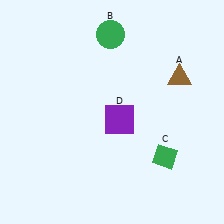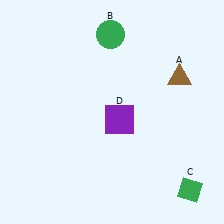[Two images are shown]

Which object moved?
The green diamond (C) moved down.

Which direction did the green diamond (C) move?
The green diamond (C) moved down.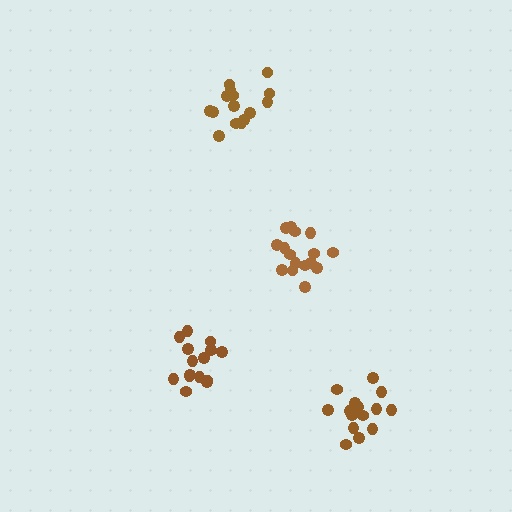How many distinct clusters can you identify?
There are 4 distinct clusters.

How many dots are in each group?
Group 1: 15 dots, Group 2: 16 dots, Group 3: 16 dots, Group 4: 15 dots (62 total).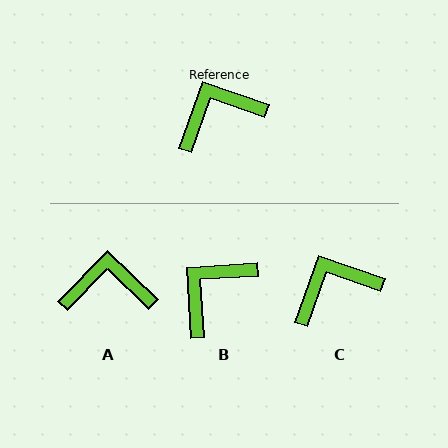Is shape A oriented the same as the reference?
No, it is off by about 25 degrees.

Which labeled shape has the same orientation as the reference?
C.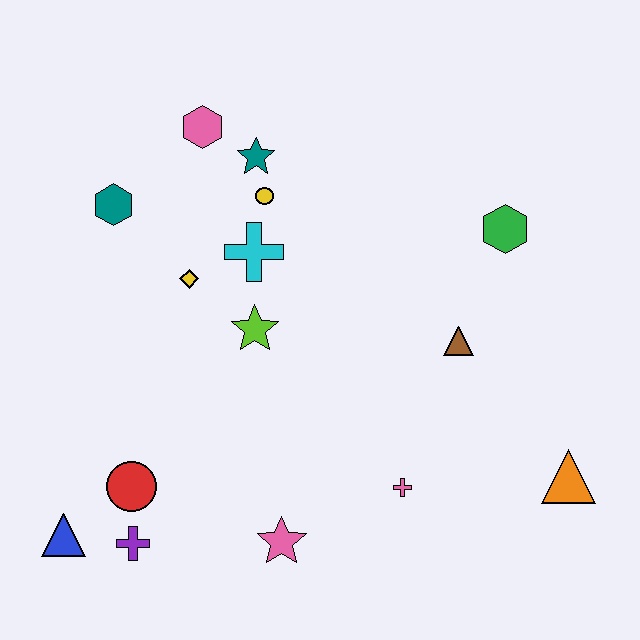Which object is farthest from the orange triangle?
The teal hexagon is farthest from the orange triangle.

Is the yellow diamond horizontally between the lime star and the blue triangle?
Yes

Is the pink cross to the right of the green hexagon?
No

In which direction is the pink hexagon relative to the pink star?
The pink hexagon is above the pink star.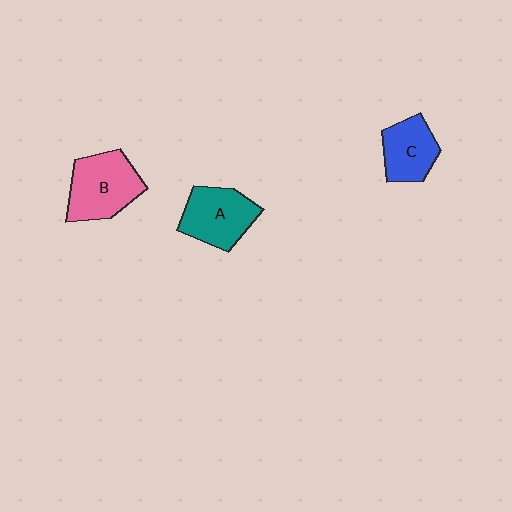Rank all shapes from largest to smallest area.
From largest to smallest: B (pink), A (teal), C (blue).